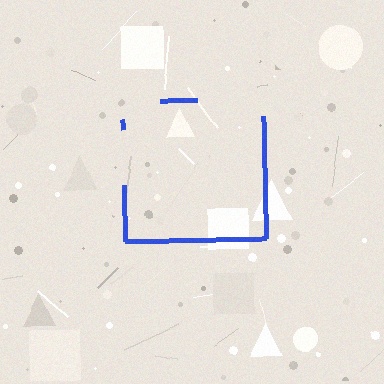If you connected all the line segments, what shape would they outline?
They would outline a square.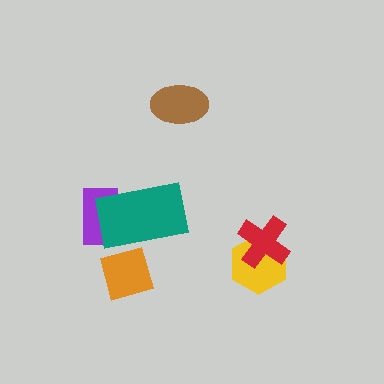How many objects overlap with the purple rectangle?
1 object overlaps with the purple rectangle.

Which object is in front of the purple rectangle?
The teal rectangle is in front of the purple rectangle.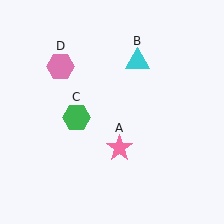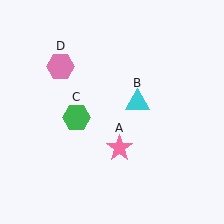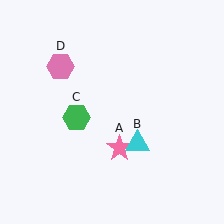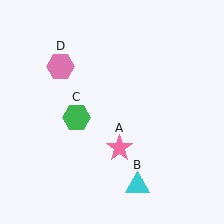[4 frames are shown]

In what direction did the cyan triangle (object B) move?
The cyan triangle (object B) moved down.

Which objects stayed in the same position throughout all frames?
Pink star (object A) and green hexagon (object C) and pink hexagon (object D) remained stationary.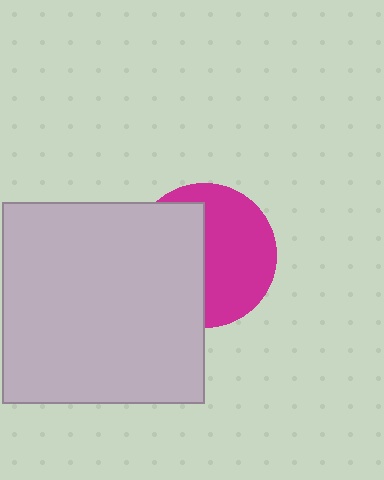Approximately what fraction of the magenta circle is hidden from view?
Roughly 47% of the magenta circle is hidden behind the light gray square.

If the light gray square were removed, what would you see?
You would see the complete magenta circle.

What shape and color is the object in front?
The object in front is a light gray square.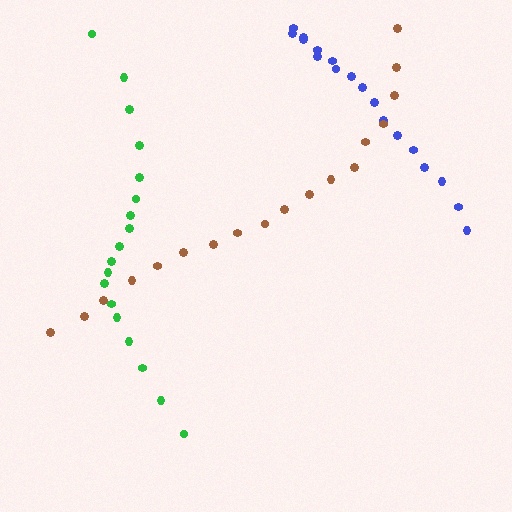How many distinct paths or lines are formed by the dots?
There are 3 distinct paths.